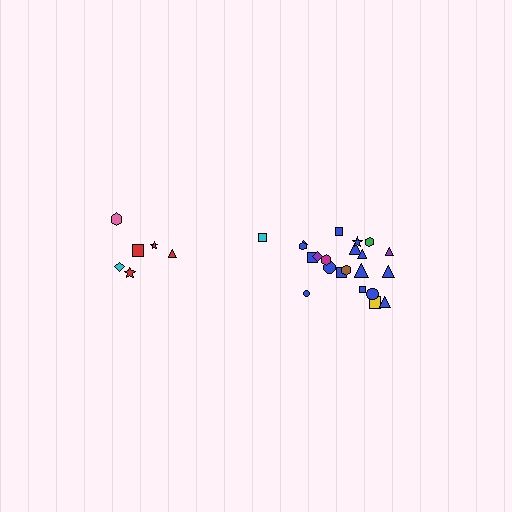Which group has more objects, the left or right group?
The right group.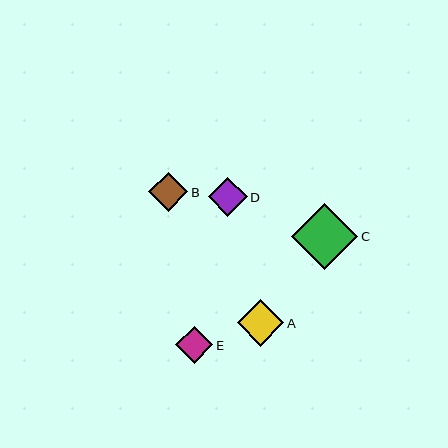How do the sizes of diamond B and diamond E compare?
Diamond B and diamond E are approximately the same size.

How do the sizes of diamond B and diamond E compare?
Diamond B and diamond E are approximately the same size.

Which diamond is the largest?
Diamond C is the largest with a size of approximately 67 pixels.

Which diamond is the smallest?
Diamond E is the smallest with a size of approximately 37 pixels.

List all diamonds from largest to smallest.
From largest to smallest: C, A, B, D, E.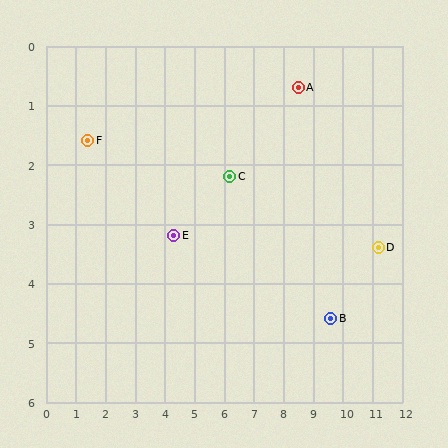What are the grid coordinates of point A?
Point A is at approximately (8.5, 0.7).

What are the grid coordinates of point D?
Point D is at approximately (11.2, 3.4).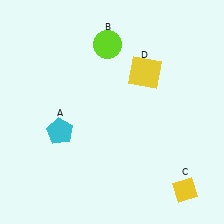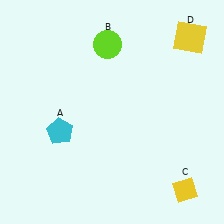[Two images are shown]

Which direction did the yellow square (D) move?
The yellow square (D) moved right.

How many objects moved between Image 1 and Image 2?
1 object moved between the two images.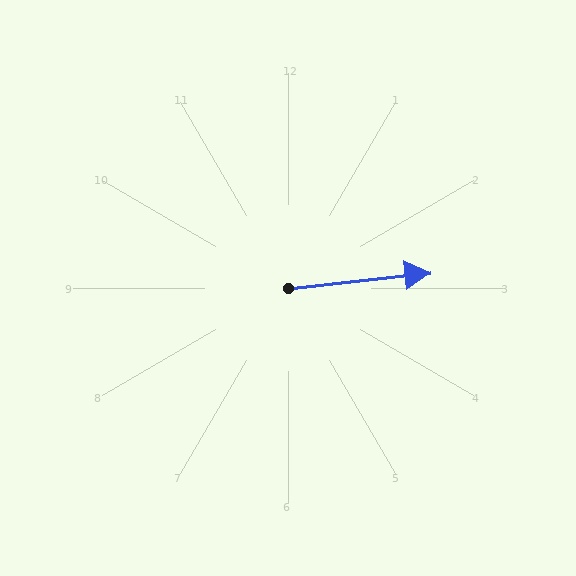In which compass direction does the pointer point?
East.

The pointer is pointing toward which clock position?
Roughly 3 o'clock.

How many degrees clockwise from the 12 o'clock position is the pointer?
Approximately 84 degrees.